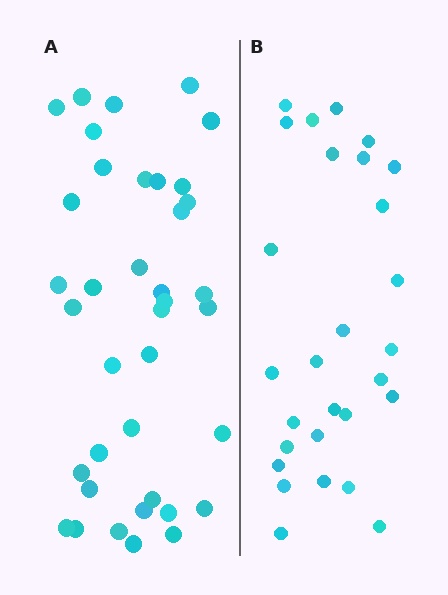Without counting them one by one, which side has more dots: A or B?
Region A (the left region) has more dots.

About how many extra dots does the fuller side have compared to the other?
Region A has roughly 10 or so more dots than region B.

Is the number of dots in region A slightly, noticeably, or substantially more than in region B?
Region A has noticeably more, but not dramatically so. The ratio is roughly 1.4 to 1.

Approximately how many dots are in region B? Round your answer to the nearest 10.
About 30 dots. (The exact count is 28, which rounds to 30.)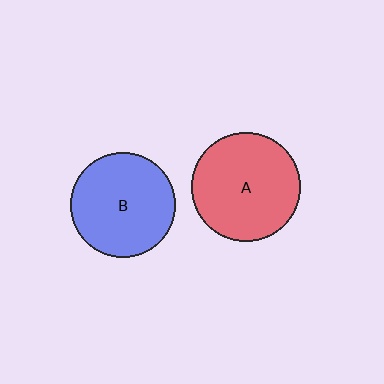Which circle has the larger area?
Circle A (red).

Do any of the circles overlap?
No, none of the circles overlap.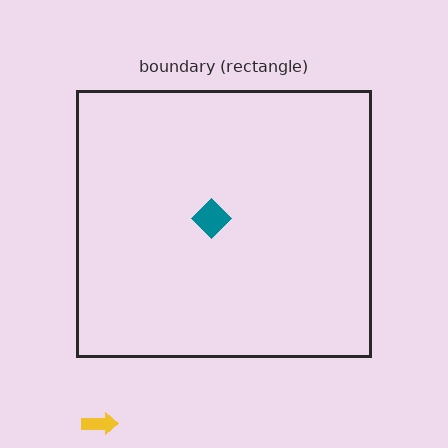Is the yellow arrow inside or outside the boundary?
Outside.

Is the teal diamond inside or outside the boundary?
Inside.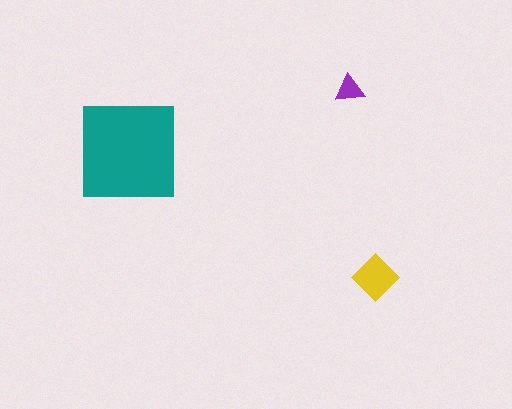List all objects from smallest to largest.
The purple triangle, the yellow diamond, the teal square.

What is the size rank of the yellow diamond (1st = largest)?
2nd.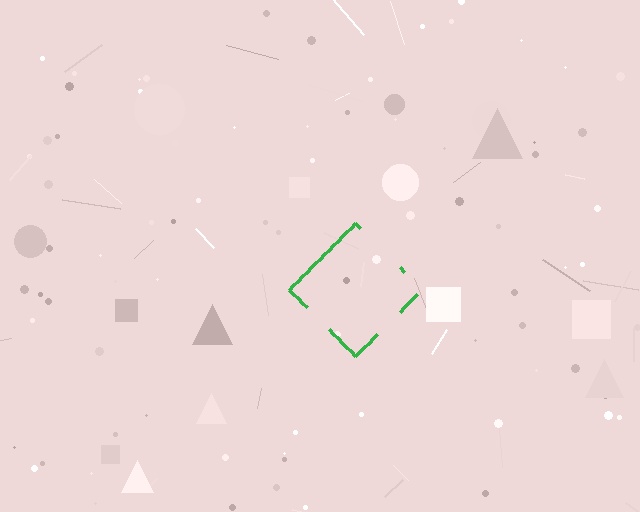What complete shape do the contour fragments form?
The contour fragments form a diamond.